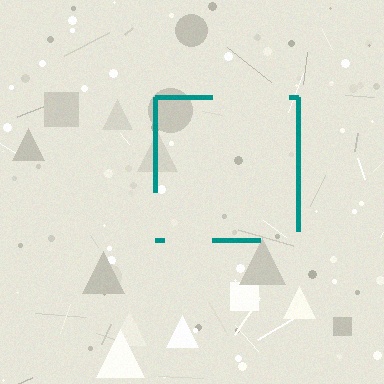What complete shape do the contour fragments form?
The contour fragments form a square.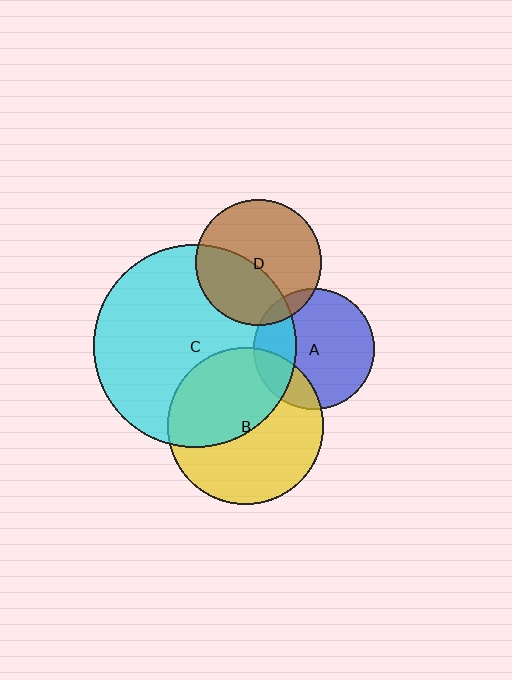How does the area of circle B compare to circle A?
Approximately 1.7 times.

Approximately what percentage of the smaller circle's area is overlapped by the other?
Approximately 45%.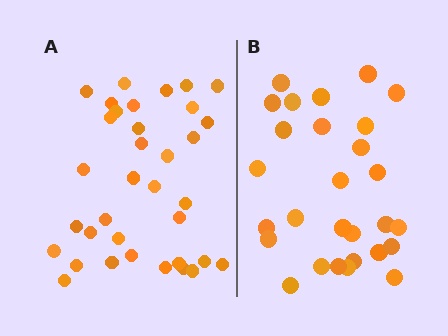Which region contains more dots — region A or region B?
Region A (the left region) has more dots.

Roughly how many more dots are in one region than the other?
Region A has roughly 8 or so more dots than region B.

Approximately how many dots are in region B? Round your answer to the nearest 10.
About 30 dots. (The exact count is 28, which rounds to 30.)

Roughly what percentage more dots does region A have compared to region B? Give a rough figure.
About 25% more.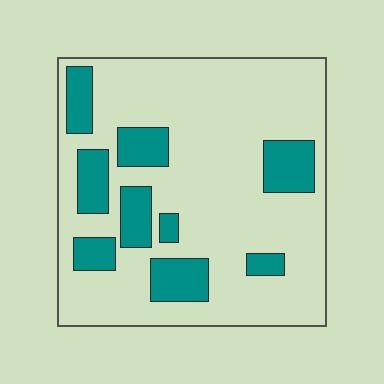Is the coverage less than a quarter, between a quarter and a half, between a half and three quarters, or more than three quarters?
Less than a quarter.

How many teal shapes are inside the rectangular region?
9.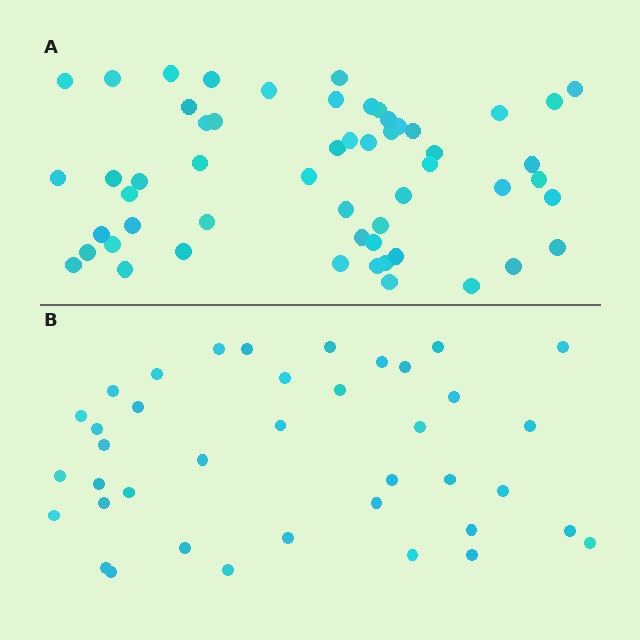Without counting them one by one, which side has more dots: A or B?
Region A (the top region) has more dots.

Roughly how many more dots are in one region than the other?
Region A has approximately 15 more dots than region B.